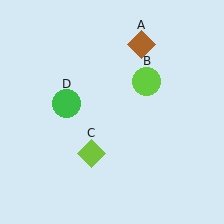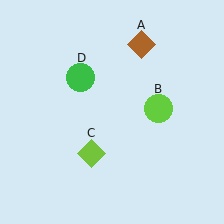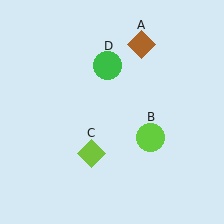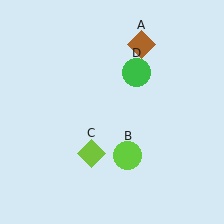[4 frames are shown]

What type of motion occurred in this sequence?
The lime circle (object B), green circle (object D) rotated clockwise around the center of the scene.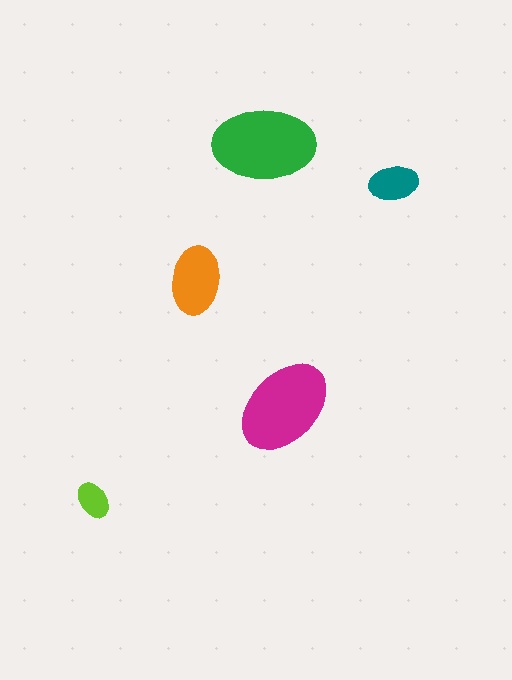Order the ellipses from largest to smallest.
the green one, the magenta one, the orange one, the teal one, the lime one.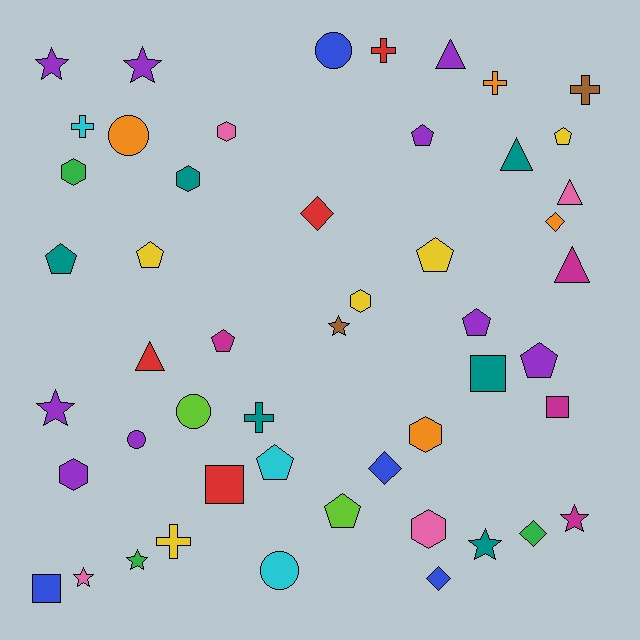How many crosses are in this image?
There are 6 crosses.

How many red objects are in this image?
There are 4 red objects.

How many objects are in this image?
There are 50 objects.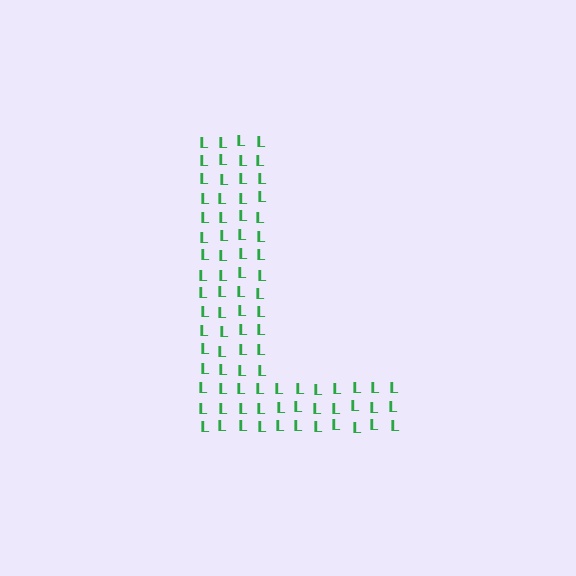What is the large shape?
The large shape is the letter L.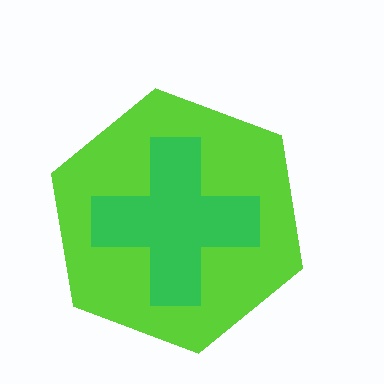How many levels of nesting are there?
2.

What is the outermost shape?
The lime hexagon.